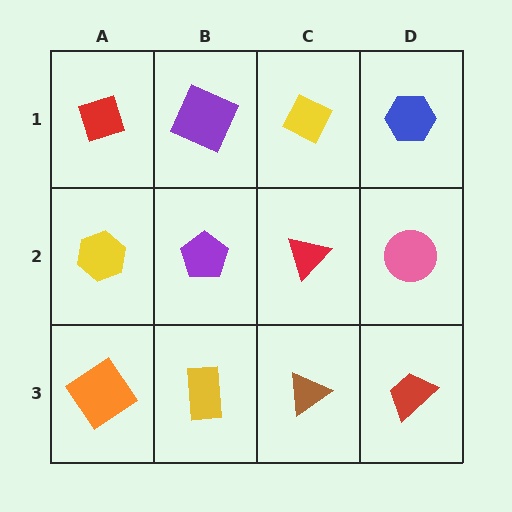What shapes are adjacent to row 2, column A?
A red diamond (row 1, column A), an orange diamond (row 3, column A), a purple pentagon (row 2, column B).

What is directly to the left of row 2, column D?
A red triangle.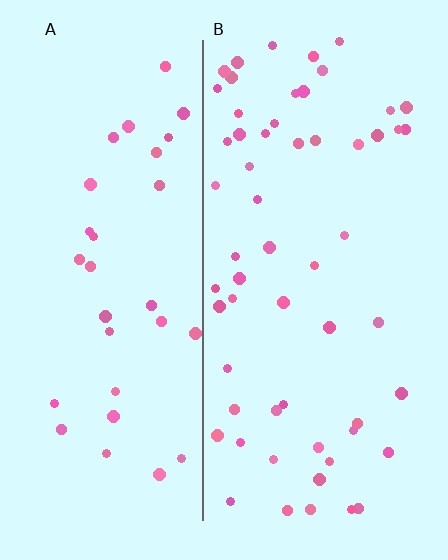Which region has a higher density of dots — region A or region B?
B (the right).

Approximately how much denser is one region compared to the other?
Approximately 1.8× — region B over region A.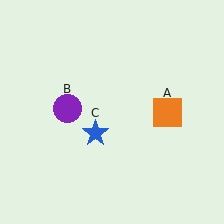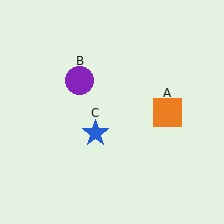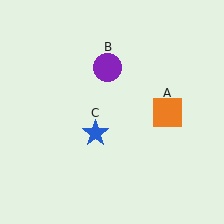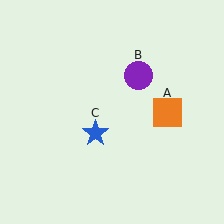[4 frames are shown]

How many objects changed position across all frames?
1 object changed position: purple circle (object B).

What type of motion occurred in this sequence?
The purple circle (object B) rotated clockwise around the center of the scene.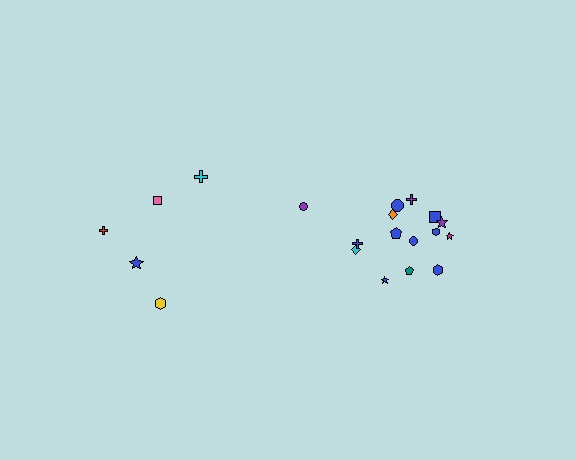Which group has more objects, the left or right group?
The right group.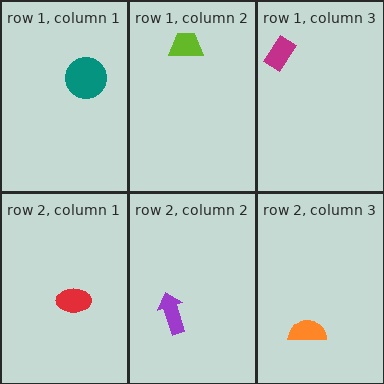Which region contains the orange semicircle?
The row 2, column 3 region.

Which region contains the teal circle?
The row 1, column 1 region.